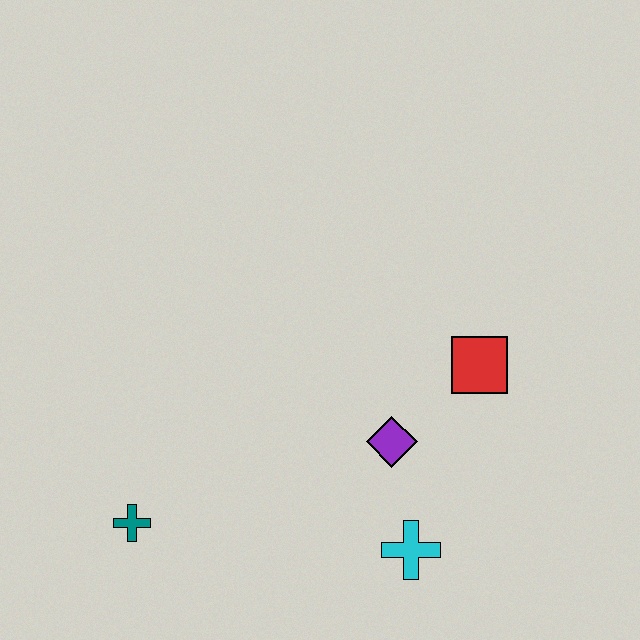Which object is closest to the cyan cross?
The purple diamond is closest to the cyan cross.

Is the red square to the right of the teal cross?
Yes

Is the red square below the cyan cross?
No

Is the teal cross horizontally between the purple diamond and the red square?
No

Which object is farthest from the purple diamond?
The teal cross is farthest from the purple diamond.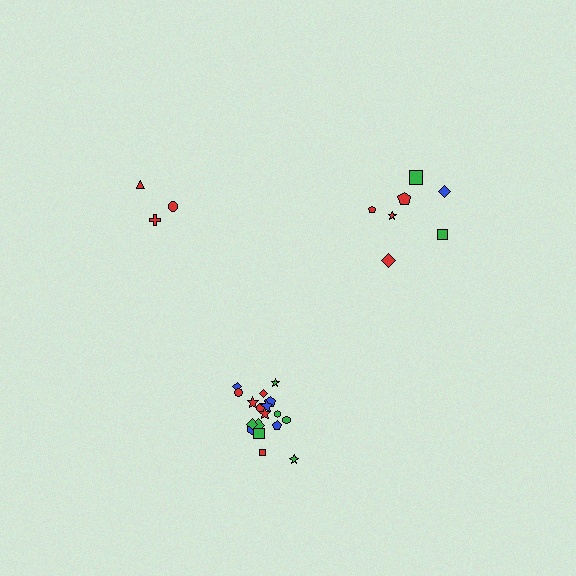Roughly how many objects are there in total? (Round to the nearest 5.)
Roughly 30 objects in total.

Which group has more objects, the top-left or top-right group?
The top-right group.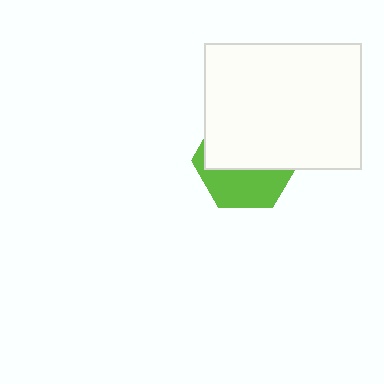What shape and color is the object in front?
The object in front is a white rectangle.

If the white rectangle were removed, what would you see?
You would see the complete lime hexagon.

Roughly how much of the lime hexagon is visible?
A small part of it is visible (roughly 41%).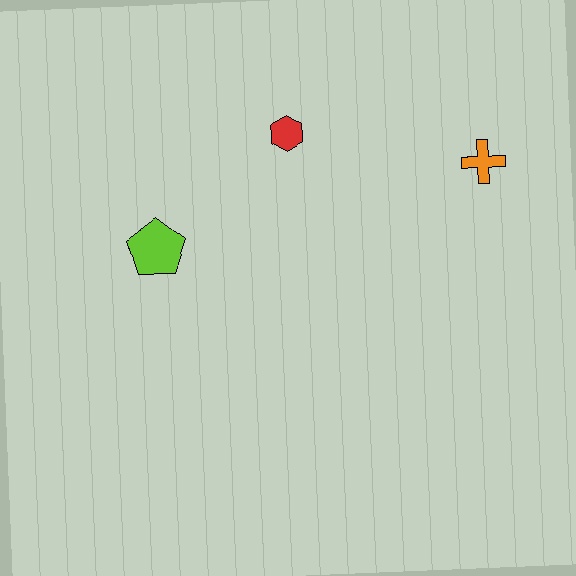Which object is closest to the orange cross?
The red hexagon is closest to the orange cross.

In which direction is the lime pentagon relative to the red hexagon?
The lime pentagon is to the left of the red hexagon.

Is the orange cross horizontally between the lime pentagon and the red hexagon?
No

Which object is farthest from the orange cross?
The lime pentagon is farthest from the orange cross.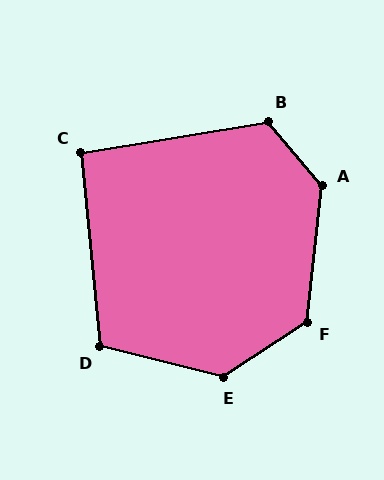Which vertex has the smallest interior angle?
C, at approximately 94 degrees.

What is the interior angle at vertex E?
Approximately 132 degrees (obtuse).